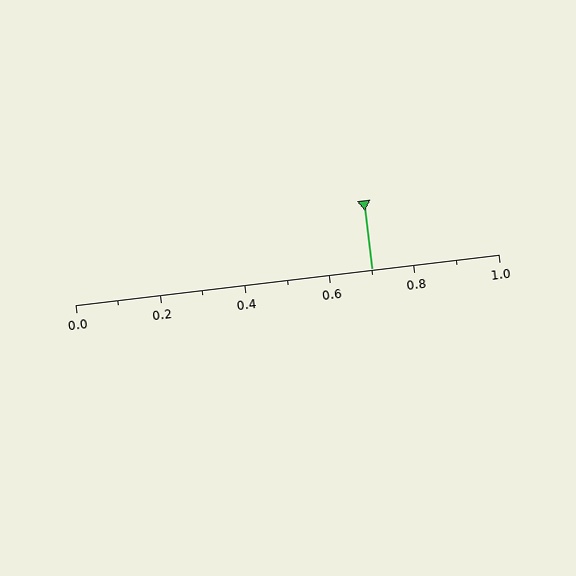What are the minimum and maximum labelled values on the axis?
The axis runs from 0.0 to 1.0.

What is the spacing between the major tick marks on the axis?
The major ticks are spaced 0.2 apart.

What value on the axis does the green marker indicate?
The marker indicates approximately 0.7.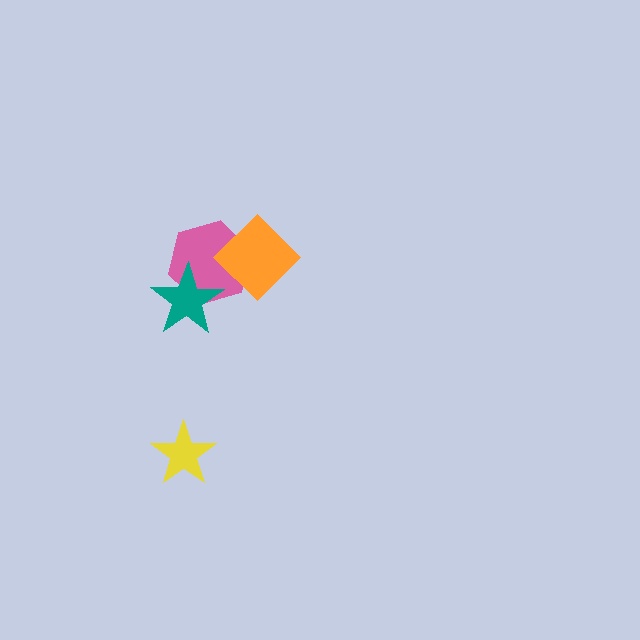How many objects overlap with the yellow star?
0 objects overlap with the yellow star.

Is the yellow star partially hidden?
No, no other shape covers it.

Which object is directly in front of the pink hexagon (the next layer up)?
The orange diamond is directly in front of the pink hexagon.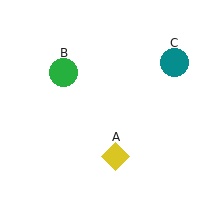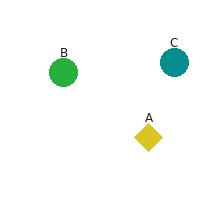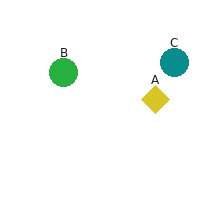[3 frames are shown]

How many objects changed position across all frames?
1 object changed position: yellow diamond (object A).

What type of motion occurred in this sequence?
The yellow diamond (object A) rotated counterclockwise around the center of the scene.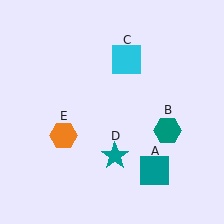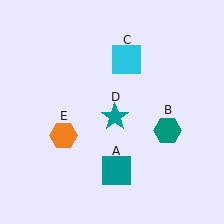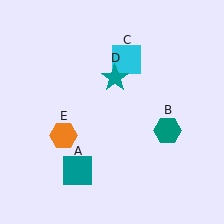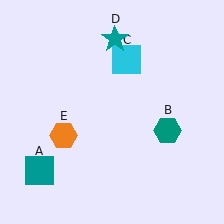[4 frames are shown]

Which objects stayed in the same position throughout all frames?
Teal hexagon (object B) and cyan square (object C) and orange hexagon (object E) remained stationary.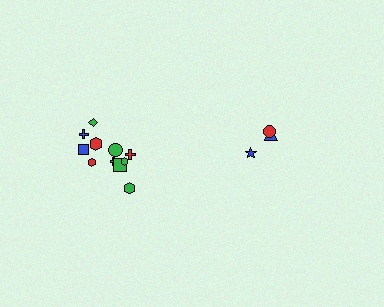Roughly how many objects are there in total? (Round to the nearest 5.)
Roughly 15 objects in total.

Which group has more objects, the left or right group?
The left group.